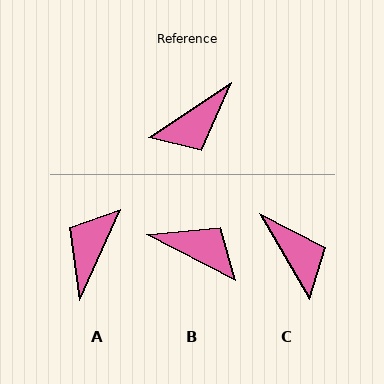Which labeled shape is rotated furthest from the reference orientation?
A, about 148 degrees away.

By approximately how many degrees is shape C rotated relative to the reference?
Approximately 87 degrees counter-clockwise.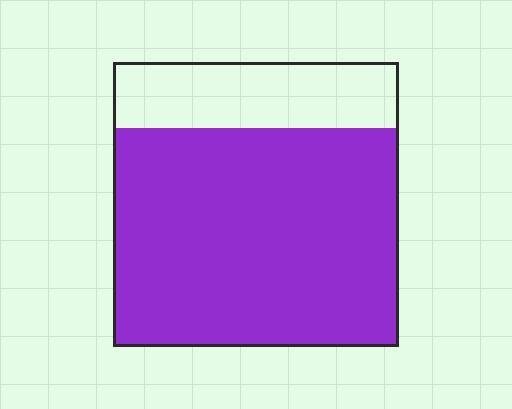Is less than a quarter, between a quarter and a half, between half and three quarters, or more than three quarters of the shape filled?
More than three quarters.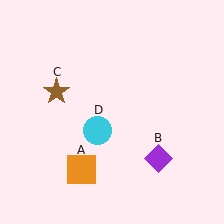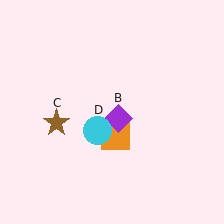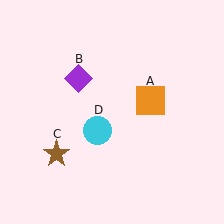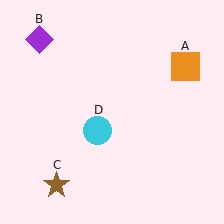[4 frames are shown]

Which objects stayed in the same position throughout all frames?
Cyan circle (object D) remained stationary.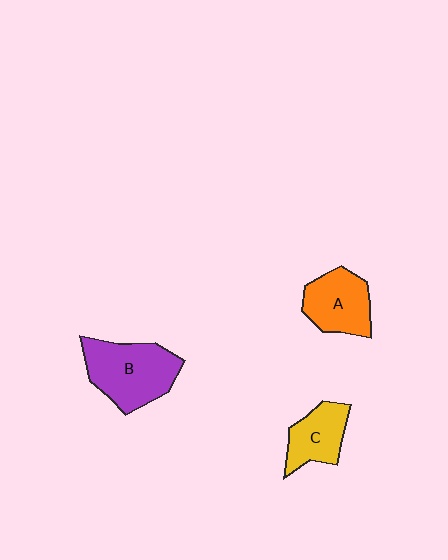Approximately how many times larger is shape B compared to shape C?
Approximately 1.6 times.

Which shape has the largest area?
Shape B (purple).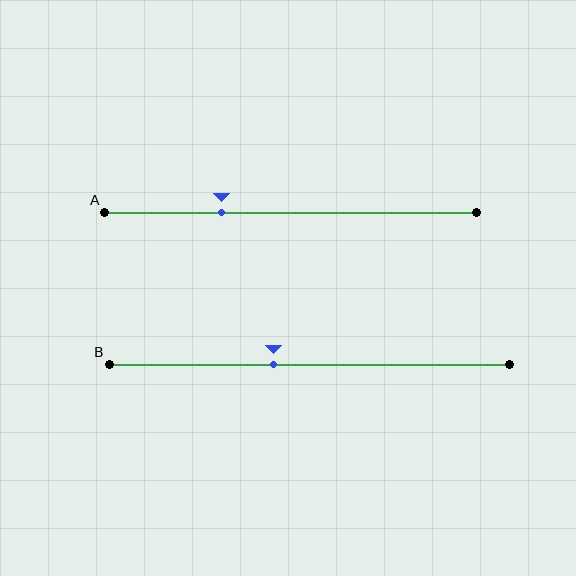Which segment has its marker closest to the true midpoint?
Segment B has its marker closest to the true midpoint.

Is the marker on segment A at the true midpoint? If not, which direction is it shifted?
No, the marker on segment A is shifted to the left by about 19% of the segment length.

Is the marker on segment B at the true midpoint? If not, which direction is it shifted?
No, the marker on segment B is shifted to the left by about 9% of the segment length.